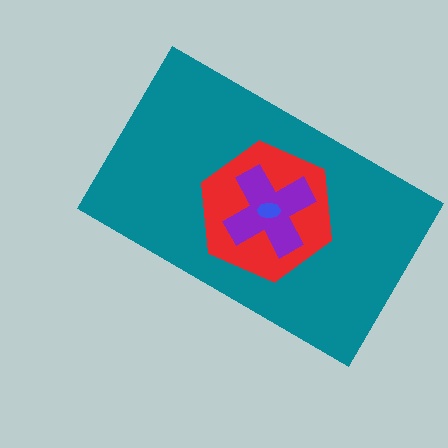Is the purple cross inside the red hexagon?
Yes.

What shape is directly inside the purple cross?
The blue ellipse.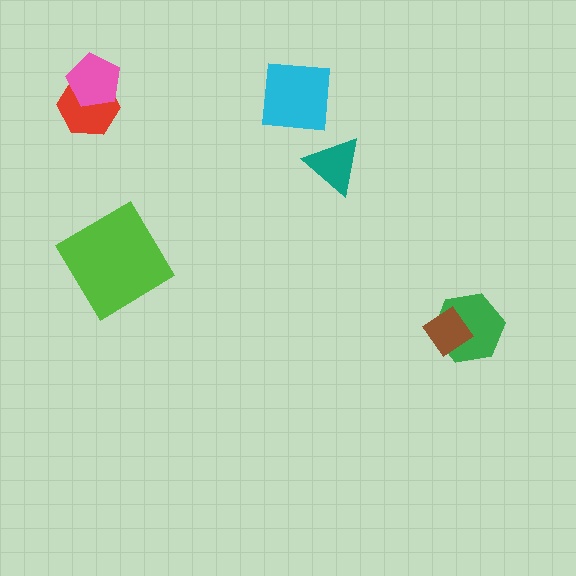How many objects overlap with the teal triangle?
0 objects overlap with the teal triangle.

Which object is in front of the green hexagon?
The brown diamond is in front of the green hexagon.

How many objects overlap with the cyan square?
0 objects overlap with the cyan square.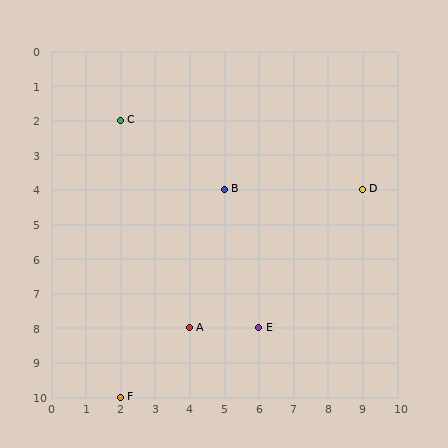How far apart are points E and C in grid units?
Points E and C are 4 columns and 6 rows apart (about 7.2 grid units diagonally).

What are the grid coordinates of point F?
Point F is at grid coordinates (2, 10).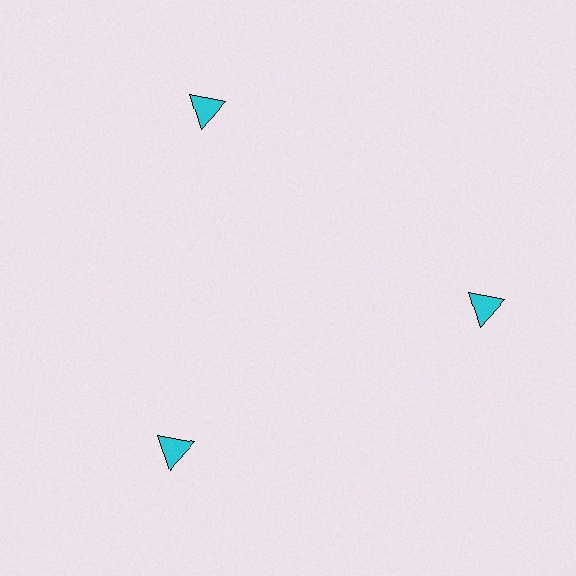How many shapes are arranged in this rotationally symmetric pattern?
There are 3 shapes, arranged in 3 groups of 1.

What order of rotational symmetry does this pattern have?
This pattern has 3-fold rotational symmetry.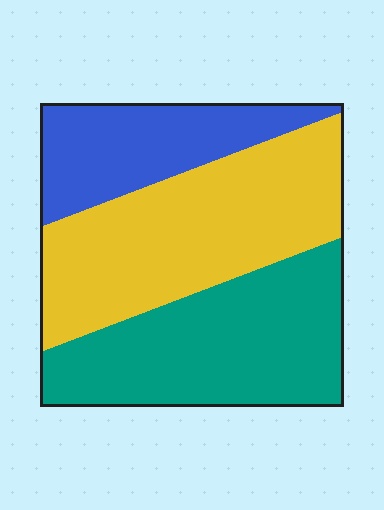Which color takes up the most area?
Yellow, at roughly 40%.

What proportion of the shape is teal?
Teal takes up between a quarter and a half of the shape.